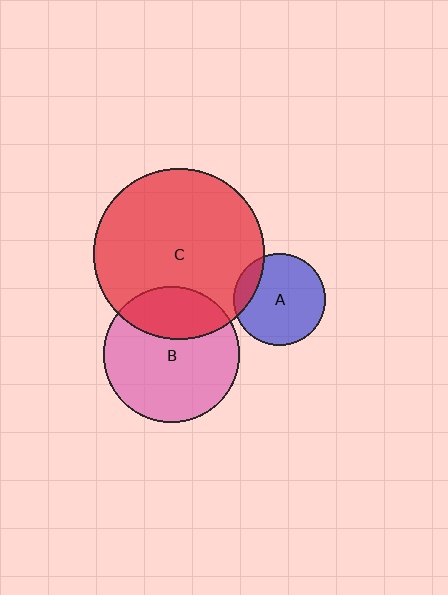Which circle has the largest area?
Circle C (red).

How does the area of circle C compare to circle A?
Approximately 3.5 times.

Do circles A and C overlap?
Yes.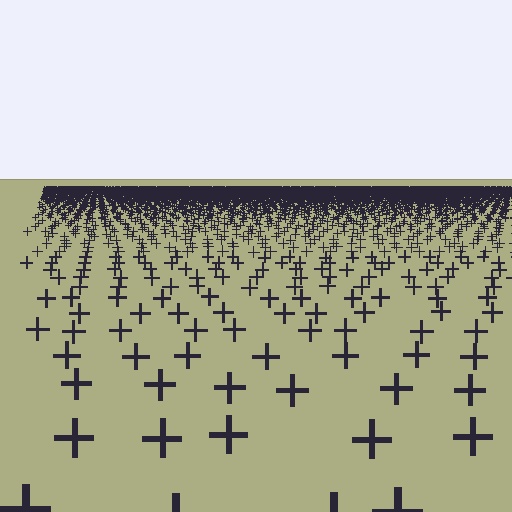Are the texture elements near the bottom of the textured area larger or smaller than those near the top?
Larger. Near the bottom, elements are closer to the viewer and appear at a bigger on-screen size.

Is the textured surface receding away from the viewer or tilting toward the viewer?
The surface is receding away from the viewer. Texture elements get smaller and denser toward the top.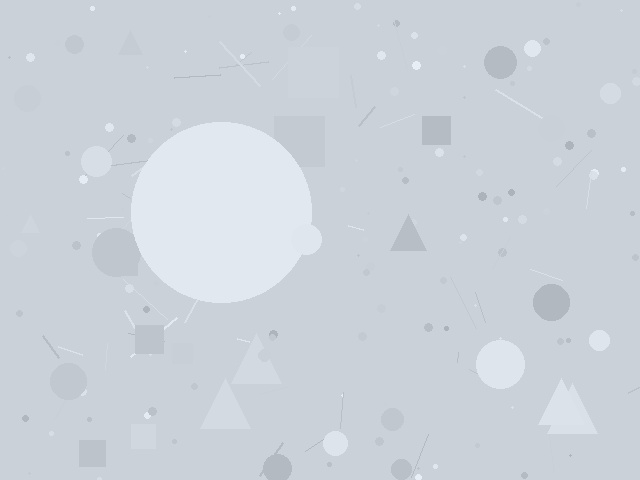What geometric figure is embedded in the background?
A circle is embedded in the background.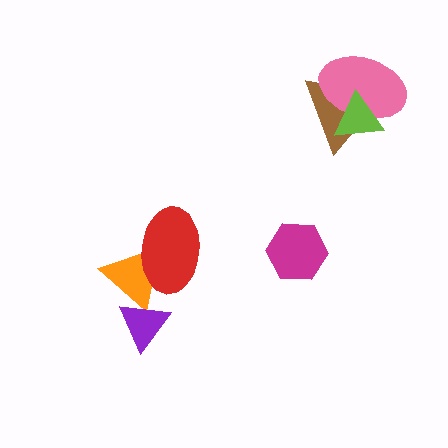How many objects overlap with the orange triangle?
2 objects overlap with the orange triangle.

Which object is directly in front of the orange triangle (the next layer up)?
The red ellipse is directly in front of the orange triangle.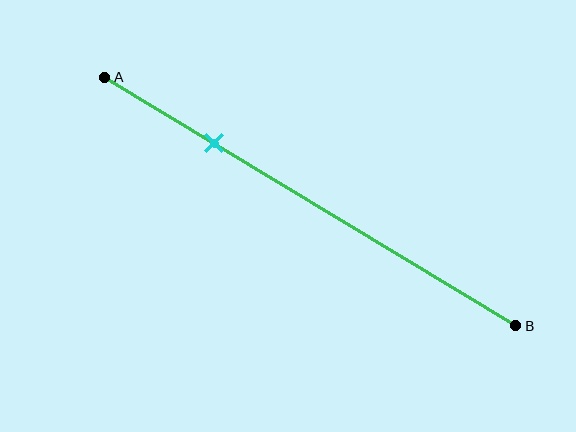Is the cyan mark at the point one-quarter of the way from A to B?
Yes, the mark is approximately at the one-quarter point.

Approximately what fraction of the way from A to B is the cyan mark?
The cyan mark is approximately 25% of the way from A to B.